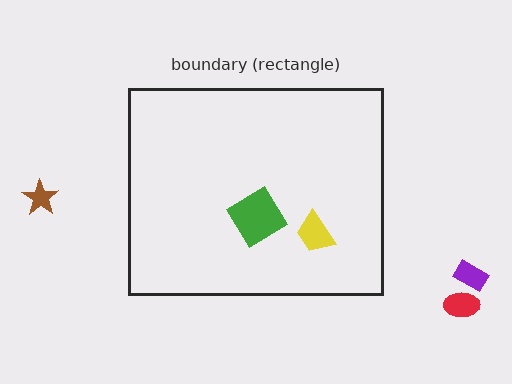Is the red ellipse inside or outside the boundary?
Outside.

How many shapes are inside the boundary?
2 inside, 3 outside.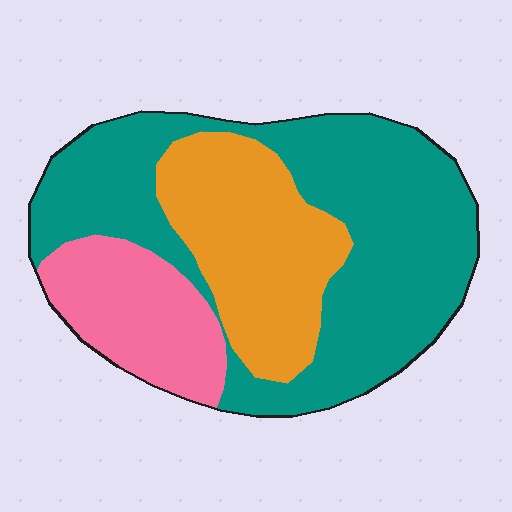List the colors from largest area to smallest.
From largest to smallest: teal, orange, pink.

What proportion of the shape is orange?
Orange takes up about one quarter (1/4) of the shape.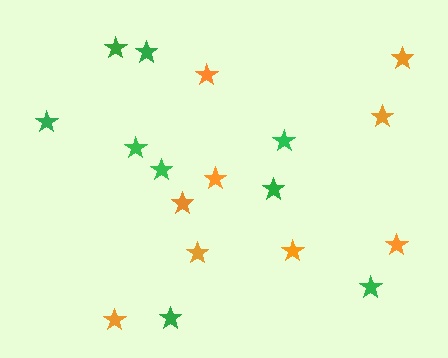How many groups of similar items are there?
There are 2 groups: one group of green stars (9) and one group of orange stars (9).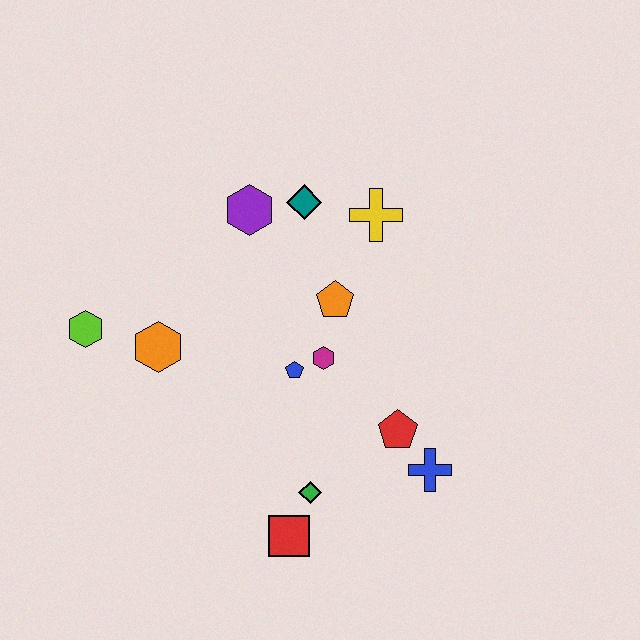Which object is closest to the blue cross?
The red pentagon is closest to the blue cross.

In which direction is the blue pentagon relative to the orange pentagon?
The blue pentagon is below the orange pentagon.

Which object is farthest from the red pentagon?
The lime hexagon is farthest from the red pentagon.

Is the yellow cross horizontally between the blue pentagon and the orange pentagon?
No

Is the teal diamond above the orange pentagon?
Yes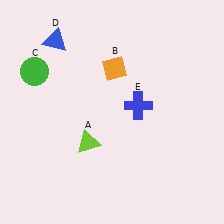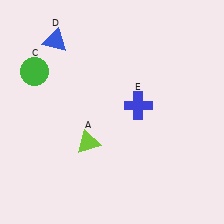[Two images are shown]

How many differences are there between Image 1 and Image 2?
There is 1 difference between the two images.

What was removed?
The orange diamond (B) was removed in Image 2.